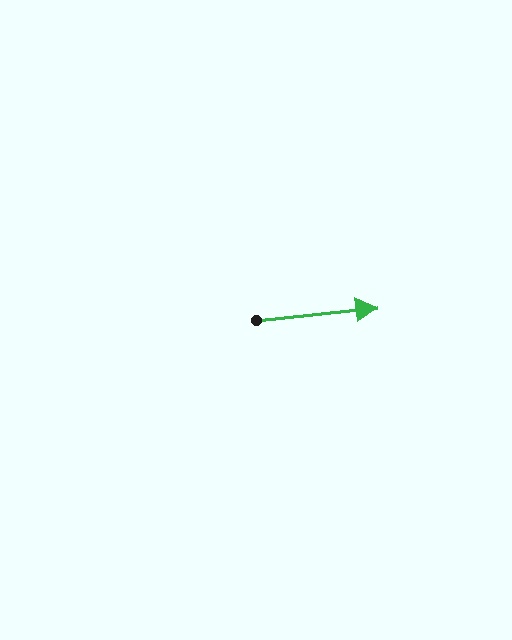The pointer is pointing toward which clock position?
Roughly 3 o'clock.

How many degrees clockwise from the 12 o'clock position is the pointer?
Approximately 84 degrees.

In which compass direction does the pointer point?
East.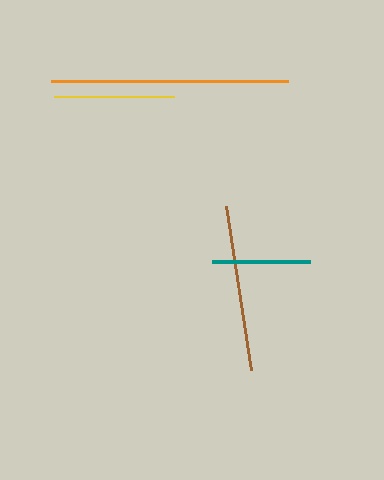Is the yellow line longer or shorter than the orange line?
The orange line is longer than the yellow line.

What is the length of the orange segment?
The orange segment is approximately 237 pixels long.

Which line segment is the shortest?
The teal line is the shortest at approximately 98 pixels.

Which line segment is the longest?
The orange line is the longest at approximately 237 pixels.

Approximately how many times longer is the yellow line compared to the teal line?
The yellow line is approximately 1.2 times the length of the teal line.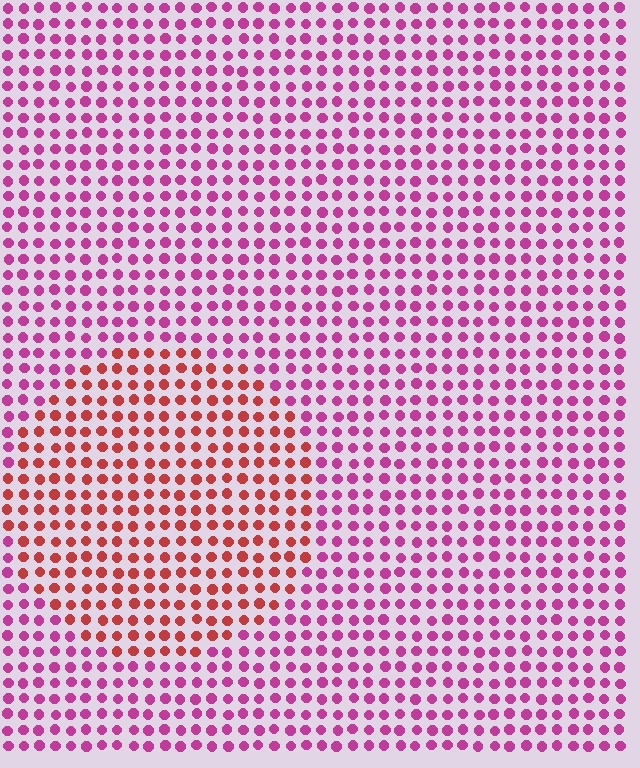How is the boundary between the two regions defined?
The boundary is defined purely by a slight shift in hue (about 41 degrees). Spacing, size, and orientation are identical on both sides.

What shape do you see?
I see a circle.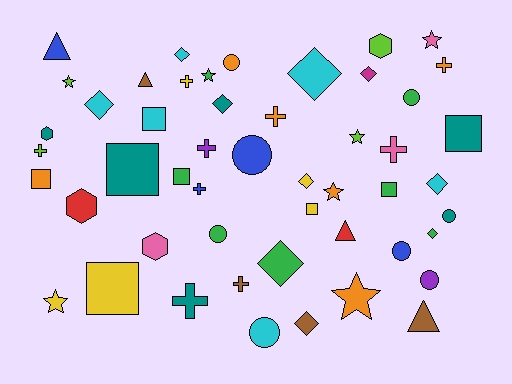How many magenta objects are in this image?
There is 1 magenta object.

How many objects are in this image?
There are 50 objects.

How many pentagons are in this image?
There are no pentagons.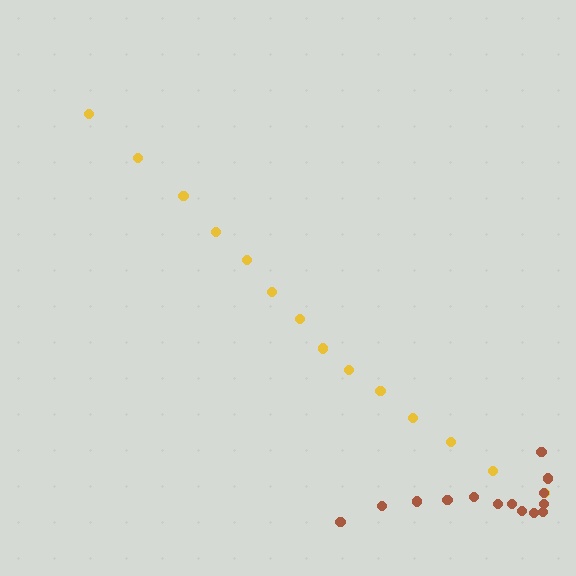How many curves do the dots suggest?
There are 2 distinct paths.